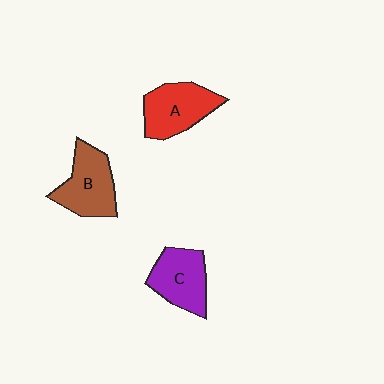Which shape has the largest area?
Shape B (brown).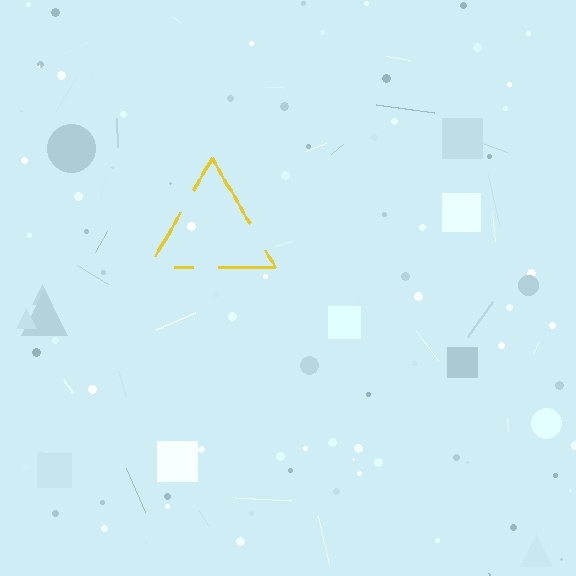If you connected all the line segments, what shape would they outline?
They would outline a triangle.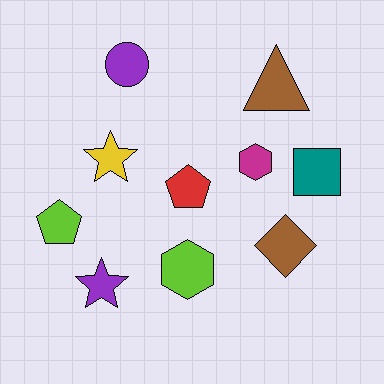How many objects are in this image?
There are 10 objects.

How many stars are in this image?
There are 2 stars.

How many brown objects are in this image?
There are 2 brown objects.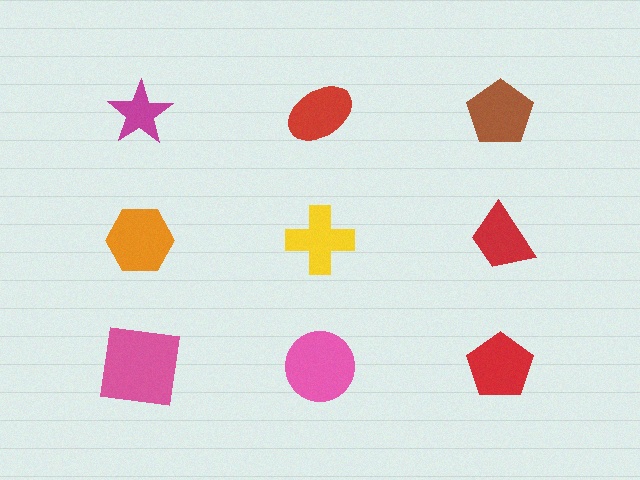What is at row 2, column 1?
An orange hexagon.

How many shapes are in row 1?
3 shapes.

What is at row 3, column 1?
A pink square.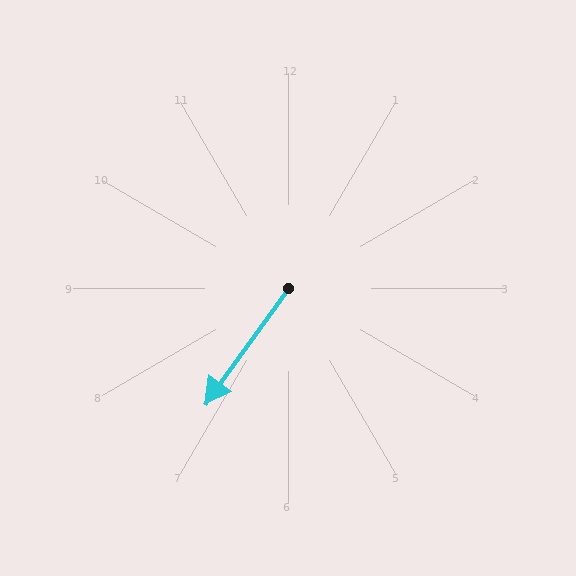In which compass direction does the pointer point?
Southwest.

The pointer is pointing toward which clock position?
Roughly 7 o'clock.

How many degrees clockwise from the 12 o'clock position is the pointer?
Approximately 216 degrees.